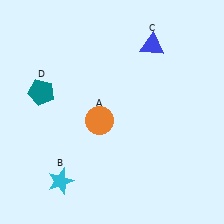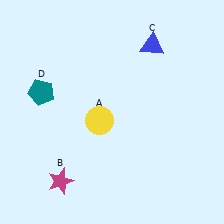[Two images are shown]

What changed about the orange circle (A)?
In Image 1, A is orange. In Image 2, it changed to yellow.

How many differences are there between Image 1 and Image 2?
There are 2 differences between the two images.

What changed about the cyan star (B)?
In Image 1, B is cyan. In Image 2, it changed to magenta.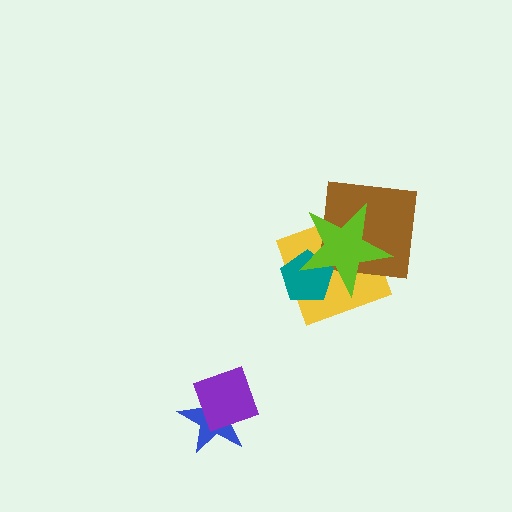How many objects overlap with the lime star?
3 objects overlap with the lime star.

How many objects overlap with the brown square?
2 objects overlap with the brown square.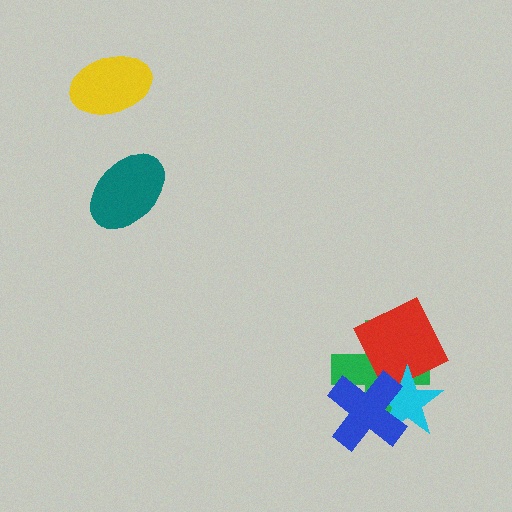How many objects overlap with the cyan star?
3 objects overlap with the cyan star.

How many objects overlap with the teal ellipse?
0 objects overlap with the teal ellipse.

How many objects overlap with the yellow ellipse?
0 objects overlap with the yellow ellipse.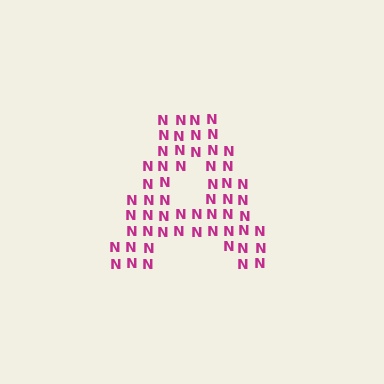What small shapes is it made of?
It is made of small letter N's.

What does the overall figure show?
The overall figure shows the letter A.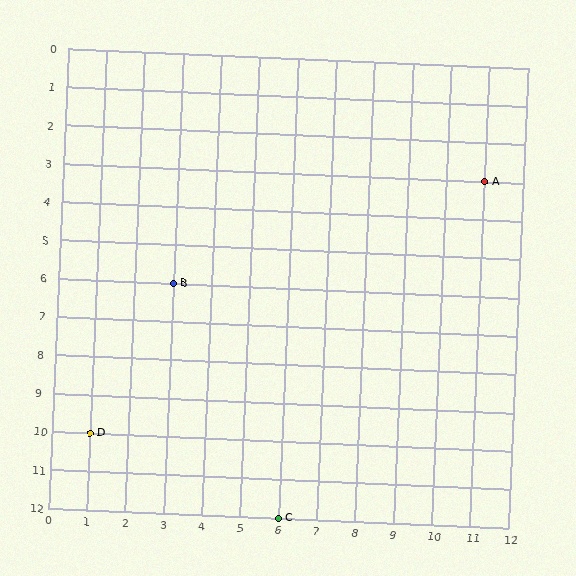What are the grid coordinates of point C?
Point C is at grid coordinates (6, 12).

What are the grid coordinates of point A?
Point A is at grid coordinates (11, 3).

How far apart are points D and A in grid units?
Points D and A are 10 columns and 7 rows apart (about 12.2 grid units diagonally).